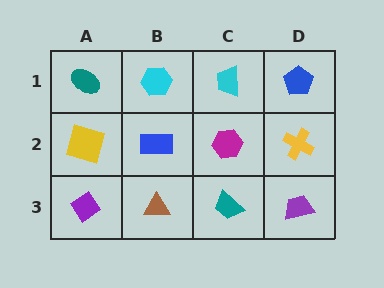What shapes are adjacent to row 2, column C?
A cyan trapezoid (row 1, column C), a teal trapezoid (row 3, column C), a blue rectangle (row 2, column B), a yellow cross (row 2, column D).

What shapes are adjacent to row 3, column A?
A yellow square (row 2, column A), a brown triangle (row 3, column B).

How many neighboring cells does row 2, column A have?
3.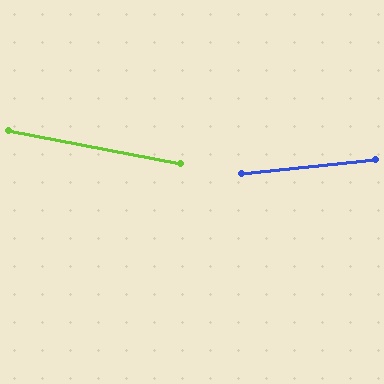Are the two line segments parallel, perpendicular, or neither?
Neither parallel nor perpendicular — they differ by about 17°.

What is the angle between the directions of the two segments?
Approximately 17 degrees.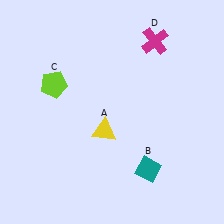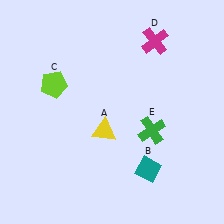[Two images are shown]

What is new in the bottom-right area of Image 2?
A green cross (E) was added in the bottom-right area of Image 2.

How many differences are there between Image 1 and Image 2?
There is 1 difference between the two images.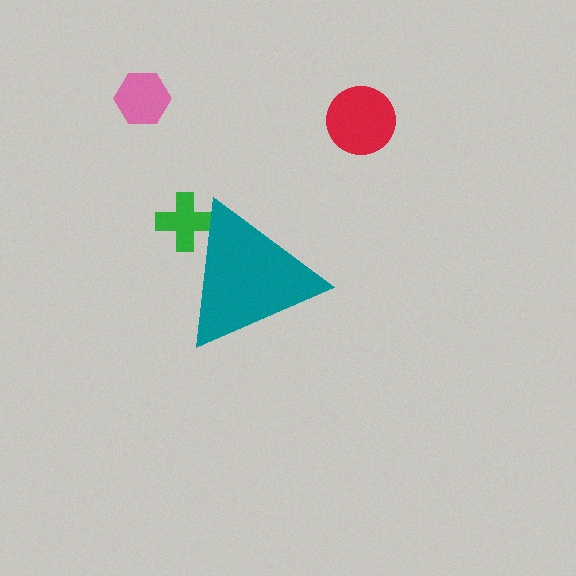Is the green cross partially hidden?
Yes, the green cross is partially hidden behind the teal triangle.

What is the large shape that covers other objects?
A teal triangle.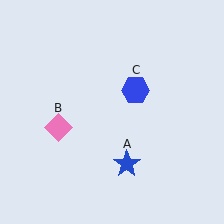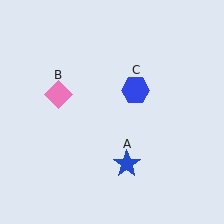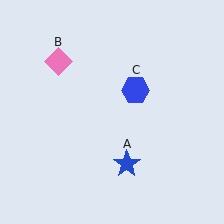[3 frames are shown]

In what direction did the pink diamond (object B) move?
The pink diamond (object B) moved up.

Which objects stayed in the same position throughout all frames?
Blue star (object A) and blue hexagon (object C) remained stationary.